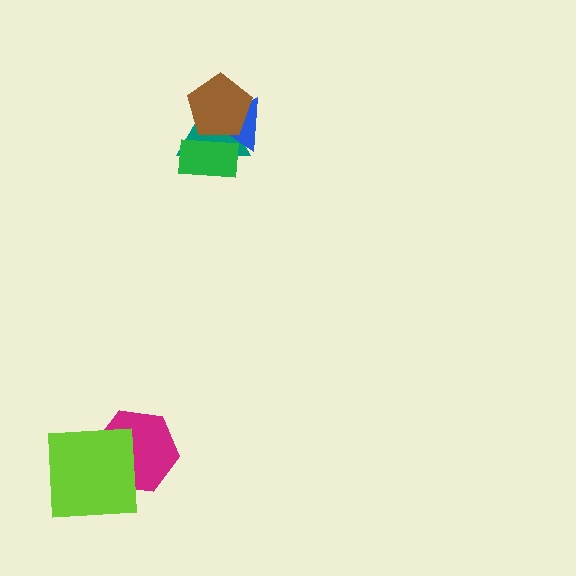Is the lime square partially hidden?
No, no other shape covers it.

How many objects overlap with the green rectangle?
3 objects overlap with the green rectangle.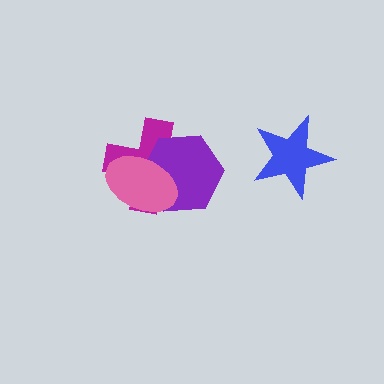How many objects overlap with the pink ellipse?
2 objects overlap with the pink ellipse.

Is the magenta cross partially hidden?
Yes, it is partially covered by another shape.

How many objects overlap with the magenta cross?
2 objects overlap with the magenta cross.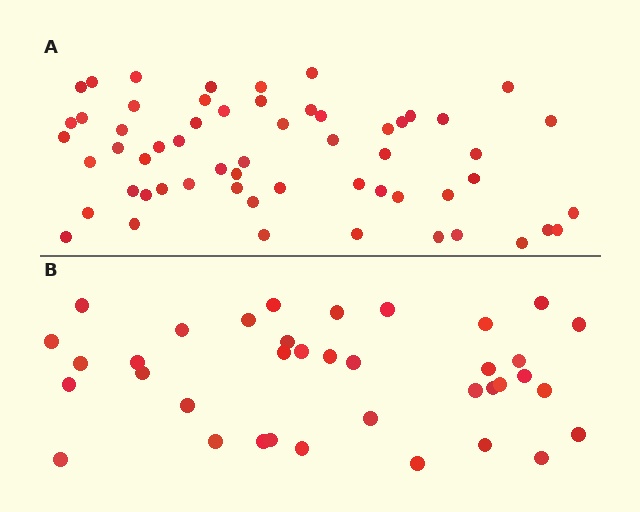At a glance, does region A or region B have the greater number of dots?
Region A (the top region) has more dots.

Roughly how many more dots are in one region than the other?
Region A has approximately 20 more dots than region B.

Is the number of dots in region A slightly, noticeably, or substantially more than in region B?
Region A has substantially more. The ratio is roughly 1.6 to 1.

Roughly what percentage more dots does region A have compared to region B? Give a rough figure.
About 55% more.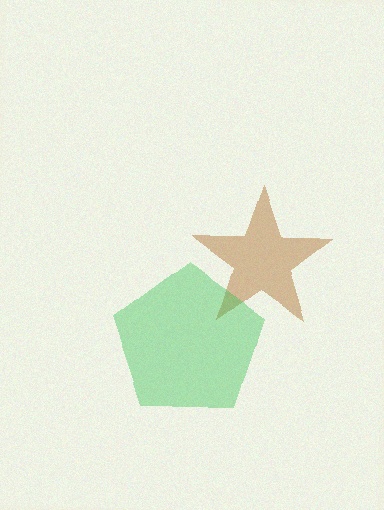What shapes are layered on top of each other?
The layered shapes are: a brown star, a green pentagon.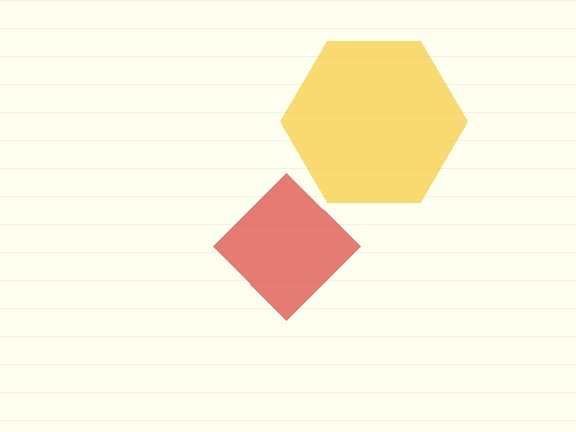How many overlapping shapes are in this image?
There are 2 overlapping shapes in the image.